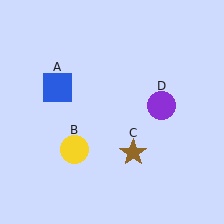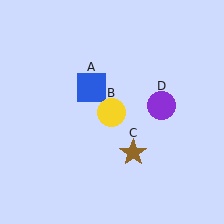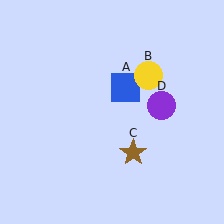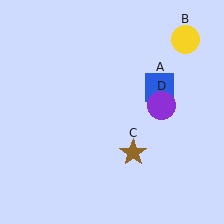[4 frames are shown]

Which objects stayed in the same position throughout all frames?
Brown star (object C) and purple circle (object D) remained stationary.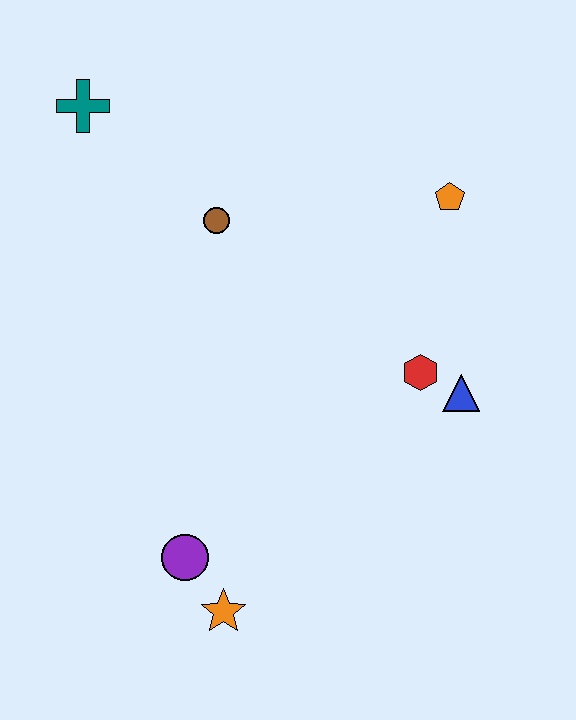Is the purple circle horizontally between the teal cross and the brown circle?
Yes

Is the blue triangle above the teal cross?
No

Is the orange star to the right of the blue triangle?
No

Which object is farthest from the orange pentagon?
The orange star is farthest from the orange pentagon.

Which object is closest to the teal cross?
The brown circle is closest to the teal cross.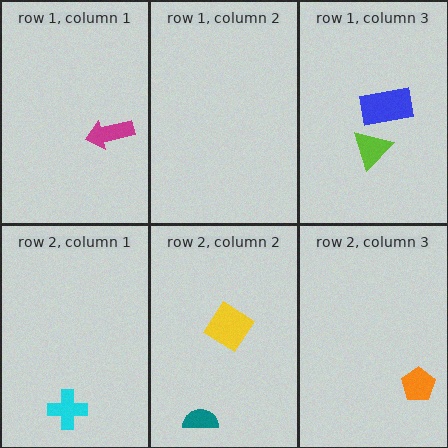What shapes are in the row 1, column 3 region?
The lime triangle, the blue rectangle.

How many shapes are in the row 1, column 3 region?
2.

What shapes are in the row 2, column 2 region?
The teal semicircle, the yellow diamond.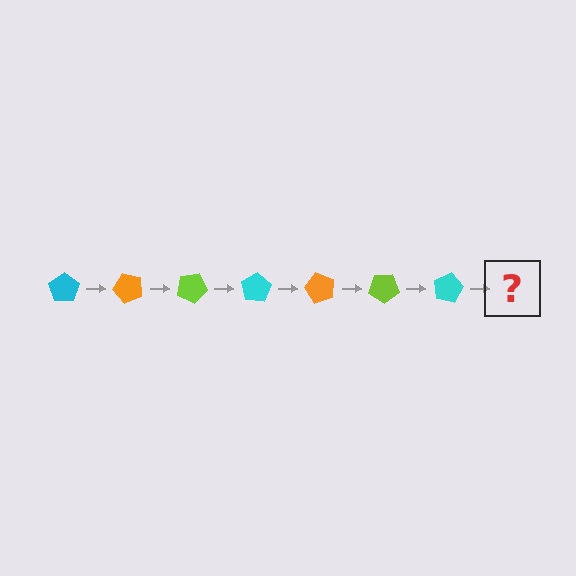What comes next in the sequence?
The next element should be an orange pentagon, rotated 350 degrees from the start.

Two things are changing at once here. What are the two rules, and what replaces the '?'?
The two rules are that it rotates 50 degrees each step and the color cycles through cyan, orange, and lime. The '?' should be an orange pentagon, rotated 350 degrees from the start.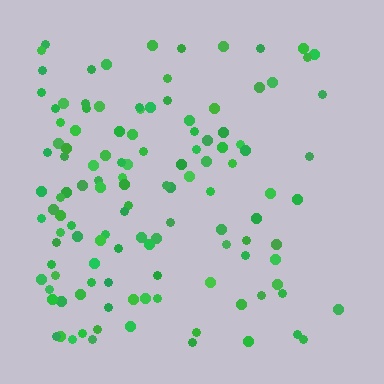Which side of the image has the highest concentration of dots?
The left.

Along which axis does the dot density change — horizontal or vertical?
Horizontal.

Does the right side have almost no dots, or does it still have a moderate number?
Still a moderate number, just noticeably fewer than the left.